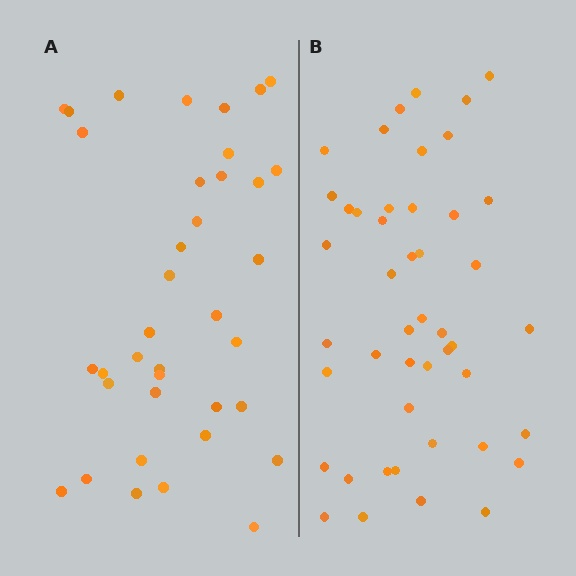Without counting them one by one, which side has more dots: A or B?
Region B (the right region) has more dots.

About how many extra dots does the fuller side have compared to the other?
Region B has roughly 8 or so more dots than region A.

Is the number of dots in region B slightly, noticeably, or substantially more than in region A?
Region B has only slightly more — the two regions are fairly close. The ratio is roughly 1.2 to 1.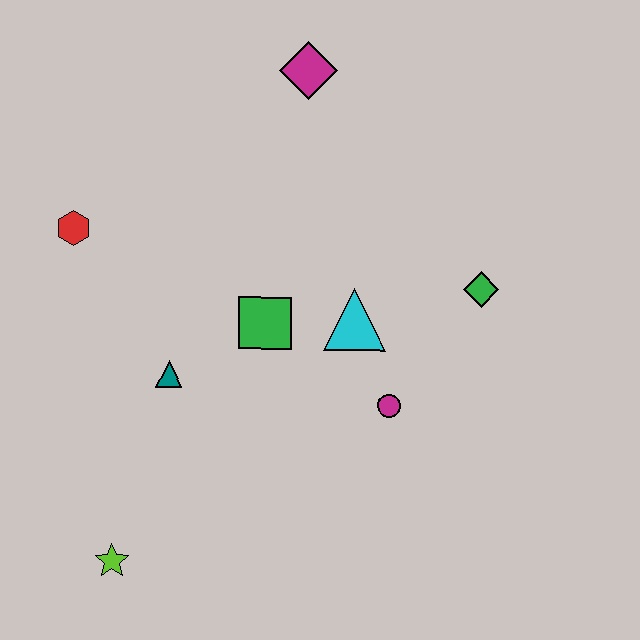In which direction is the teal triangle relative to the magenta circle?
The teal triangle is to the left of the magenta circle.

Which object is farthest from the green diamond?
The lime star is farthest from the green diamond.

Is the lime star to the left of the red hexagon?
No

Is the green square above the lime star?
Yes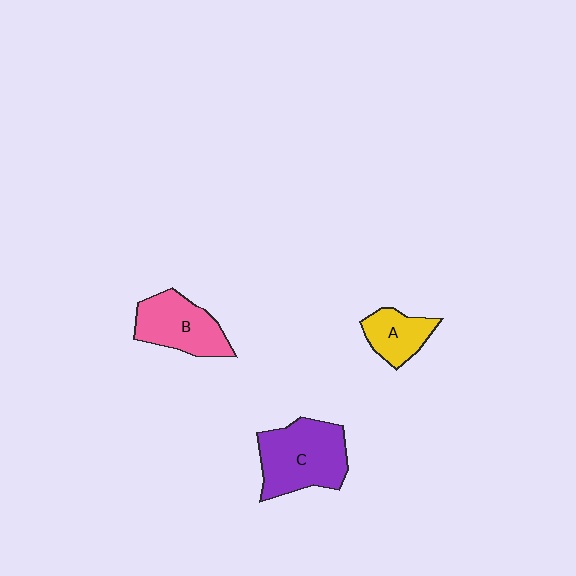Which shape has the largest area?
Shape C (purple).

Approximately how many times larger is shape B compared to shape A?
Approximately 1.5 times.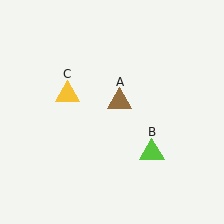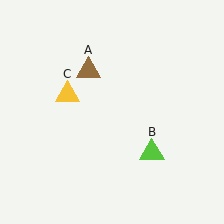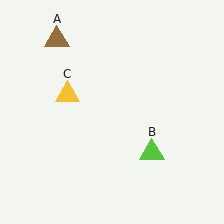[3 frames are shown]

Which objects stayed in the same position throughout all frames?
Lime triangle (object B) and yellow triangle (object C) remained stationary.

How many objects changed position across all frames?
1 object changed position: brown triangle (object A).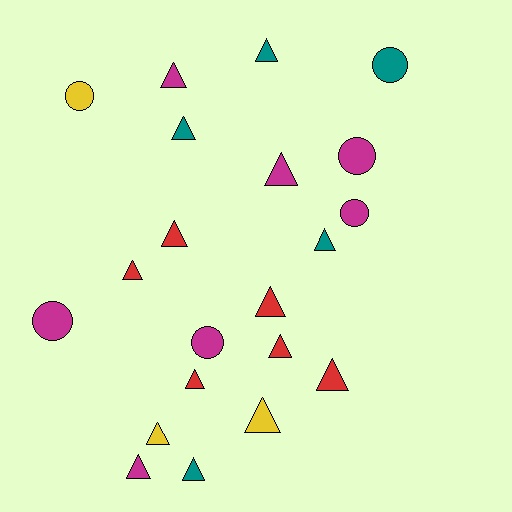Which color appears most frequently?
Magenta, with 7 objects.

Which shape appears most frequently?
Triangle, with 15 objects.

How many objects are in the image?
There are 21 objects.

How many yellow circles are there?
There is 1 yellow circle.